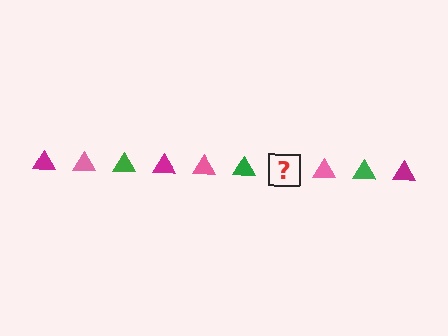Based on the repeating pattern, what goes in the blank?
The blank should be a magenta triangle.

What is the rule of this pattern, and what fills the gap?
The rule is that the pattern cycles through magenta, pink, green triangles. The gap should be filled with a magenta triangle.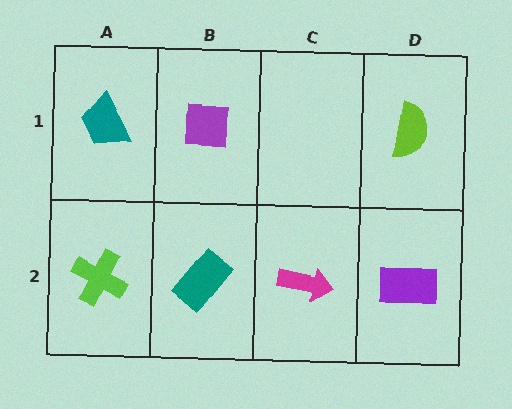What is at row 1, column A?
A teal trapezoid.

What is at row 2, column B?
A teal rectangle.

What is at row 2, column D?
A purple rectangle.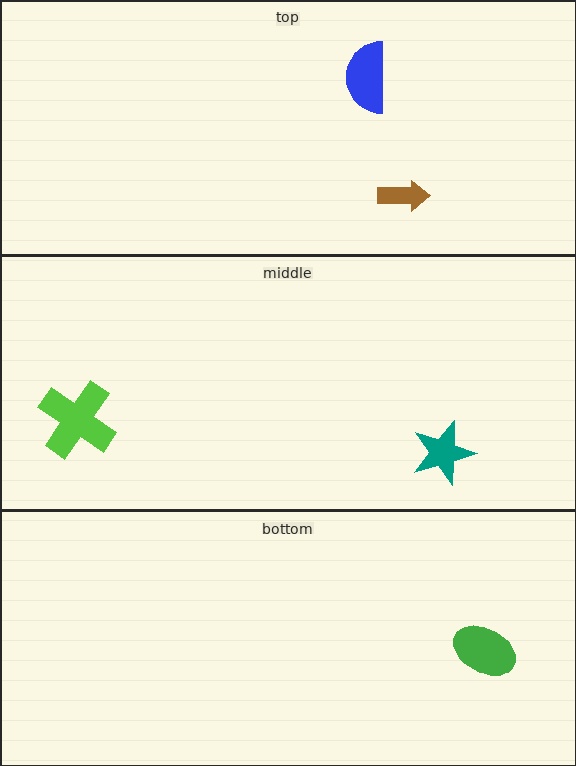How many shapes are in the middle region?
2.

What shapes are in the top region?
The blue semicircle, the brown arrow.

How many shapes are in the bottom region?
1.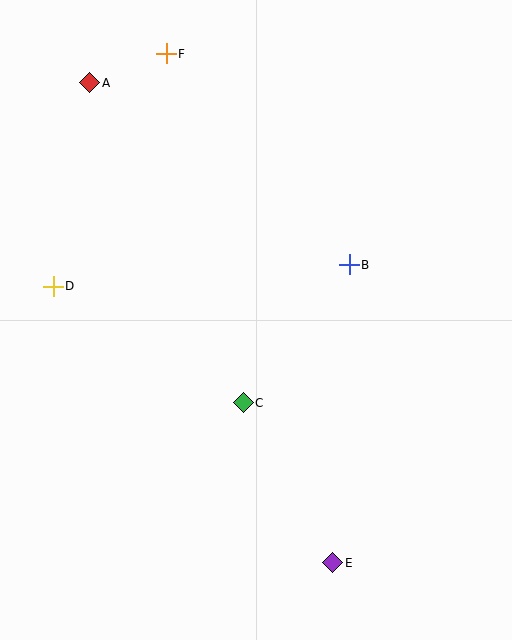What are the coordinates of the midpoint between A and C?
The midpoint between A and C is at (166, 243).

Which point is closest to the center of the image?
Point C at (243, 403) is closest to the center.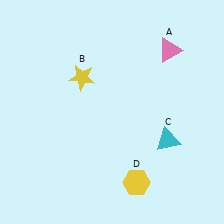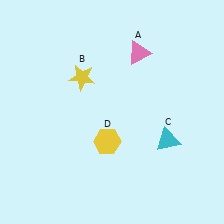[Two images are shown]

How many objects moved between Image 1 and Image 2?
2 objects moved between the two images.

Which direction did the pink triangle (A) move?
The pink triangle (A) moved left.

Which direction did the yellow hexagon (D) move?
The yellow hexagon (D) moved up.